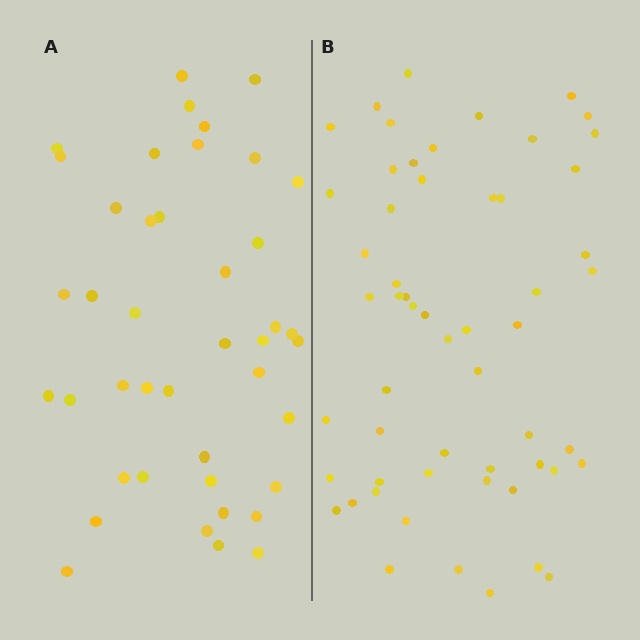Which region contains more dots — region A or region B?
Region B (the right region) has more dots.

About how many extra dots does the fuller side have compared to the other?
Region B has approximately 15 more dots than region A.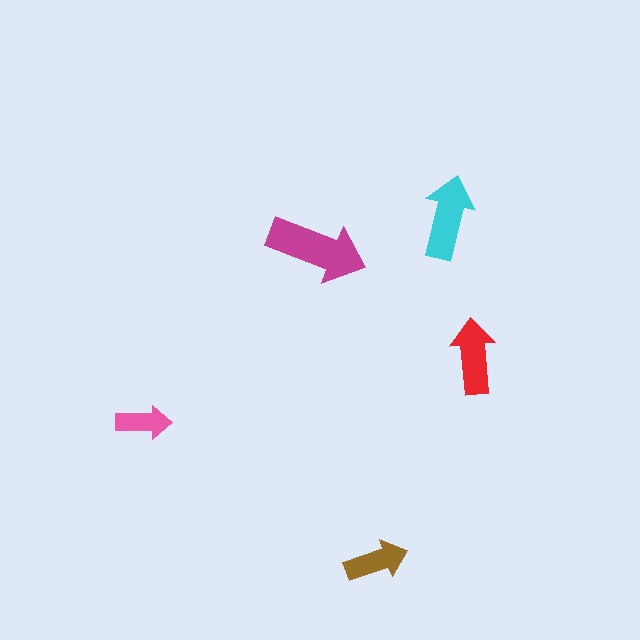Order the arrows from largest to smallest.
the magenta one, the cyan one, the red one, the brown one, the pink one.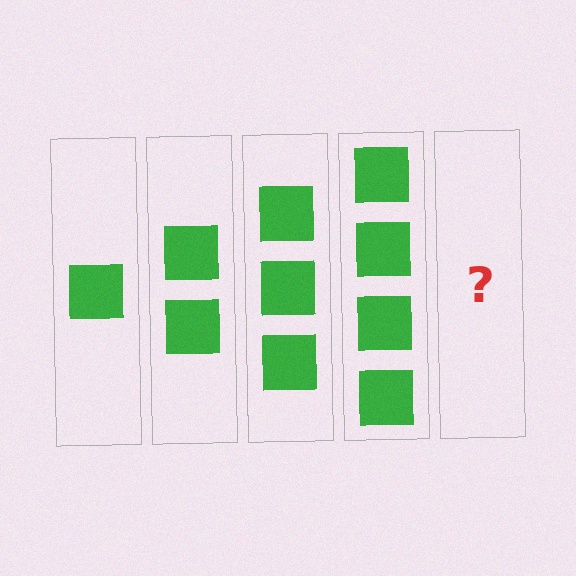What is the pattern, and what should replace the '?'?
The pattern is that each step adds one more square. The '?' should be 5 squares.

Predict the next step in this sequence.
The next step is 5 squares.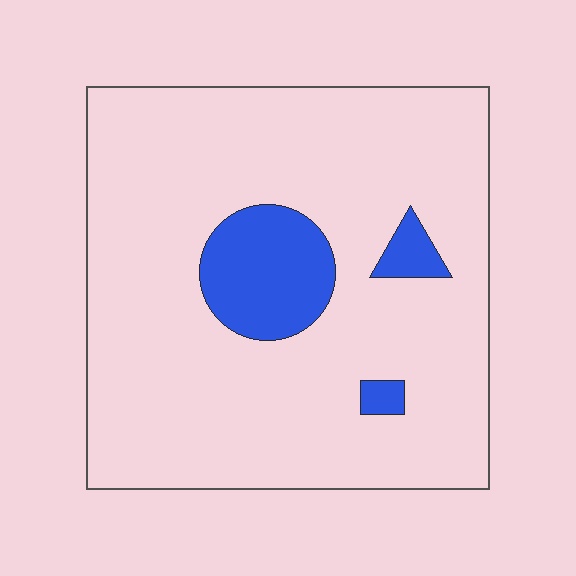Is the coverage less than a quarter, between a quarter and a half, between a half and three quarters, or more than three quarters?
Less than a quarter.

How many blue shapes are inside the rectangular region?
3.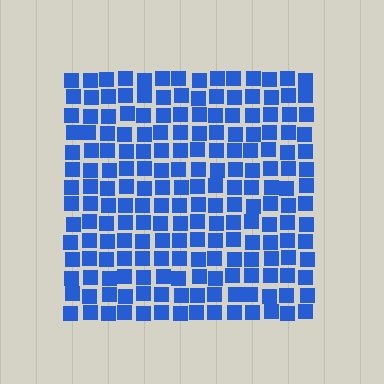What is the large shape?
The large shape is a square.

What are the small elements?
The small elements are squares.